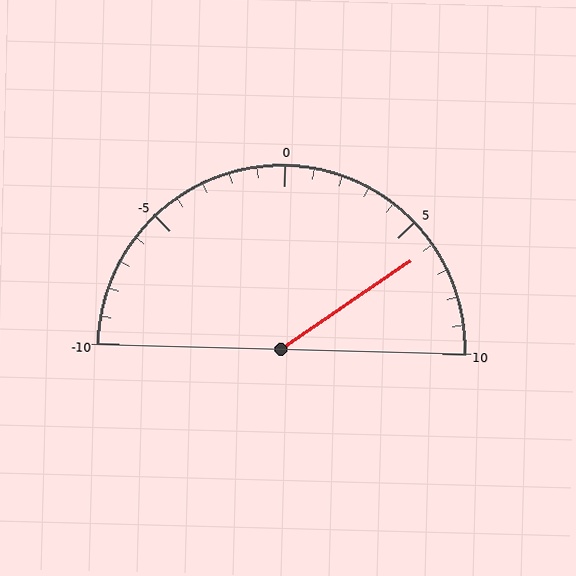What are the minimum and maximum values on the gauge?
The gauge ranges from -10 to 10.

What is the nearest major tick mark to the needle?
The nearest major tick mark is 5.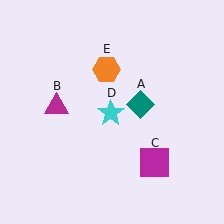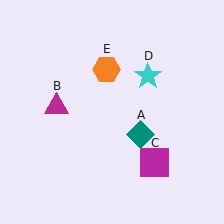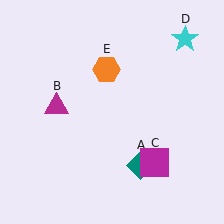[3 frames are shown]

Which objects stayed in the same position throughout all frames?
Magenta triangle (object B) and magenta square (object C) and orange hexagon (object E) remained stationary.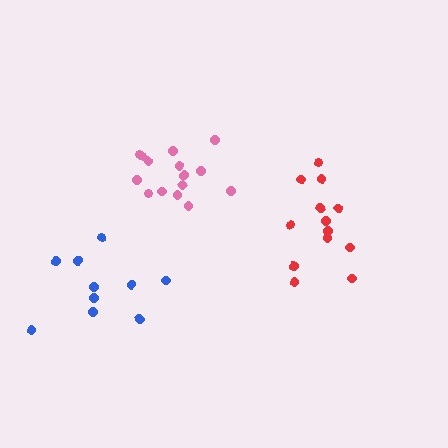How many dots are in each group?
Group 1: 13 dots, Group 2: 15 dots, Group 3: 10 dots (38 total).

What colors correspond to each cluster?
The clusters are colored: red, pink, blue.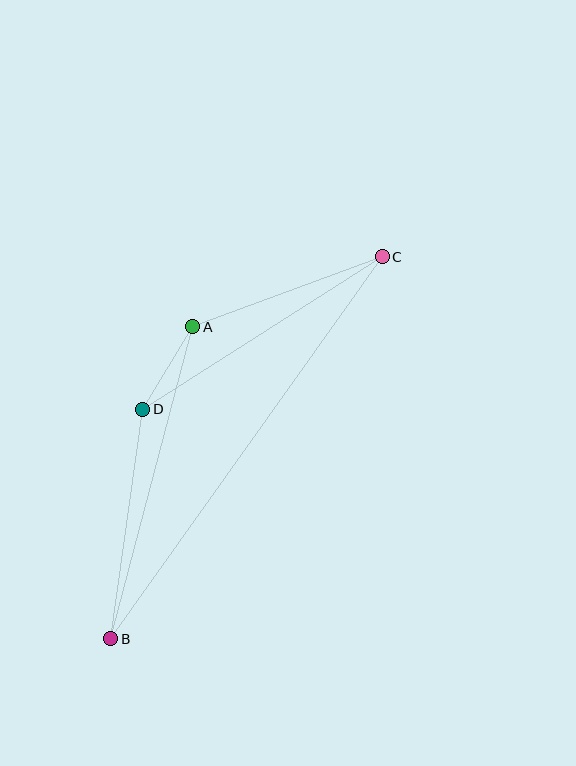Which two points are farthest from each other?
Points B and C are farthest from each other.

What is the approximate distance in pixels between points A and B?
The distance between A and B is approximately 323 pixels.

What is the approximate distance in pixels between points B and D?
The distance between B and D is approximately 232 pixels.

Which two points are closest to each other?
Points A and D are closest to each other.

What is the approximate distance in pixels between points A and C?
The distance between A and C is approximately 202 pixels.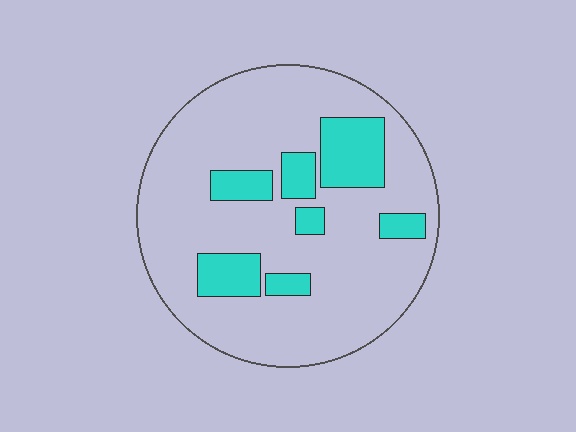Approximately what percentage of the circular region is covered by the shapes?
Approximately 20%.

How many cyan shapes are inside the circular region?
7.